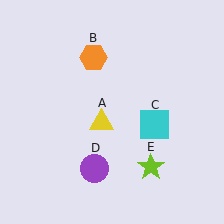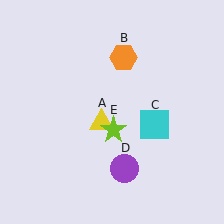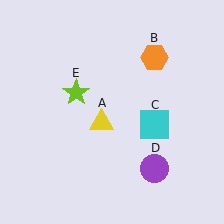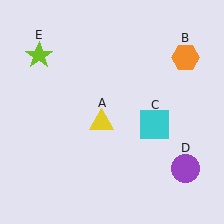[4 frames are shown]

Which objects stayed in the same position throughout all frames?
Yellow triangle (object A) and cyan square (object C) remained stationary.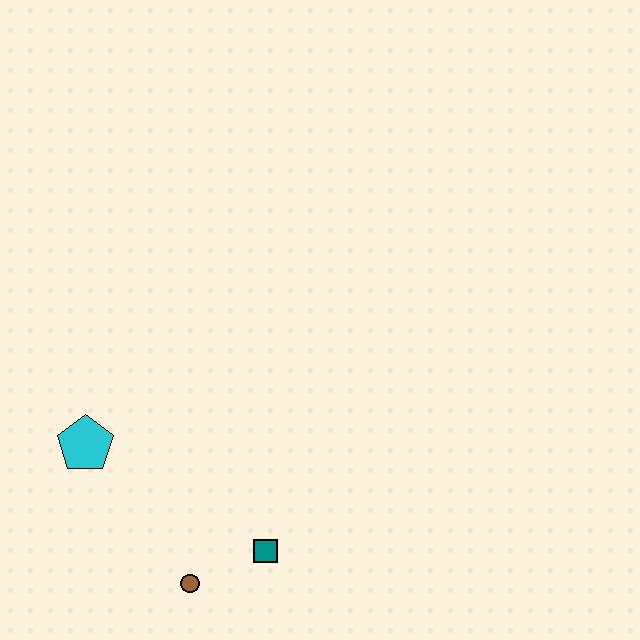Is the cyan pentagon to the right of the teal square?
No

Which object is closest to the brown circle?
The teal square is closest to the brown circle.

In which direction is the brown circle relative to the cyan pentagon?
The brown circle is below the cyan pentagon.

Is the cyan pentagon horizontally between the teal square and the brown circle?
No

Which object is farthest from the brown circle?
The cyan pentagon is farthest from the brown circle.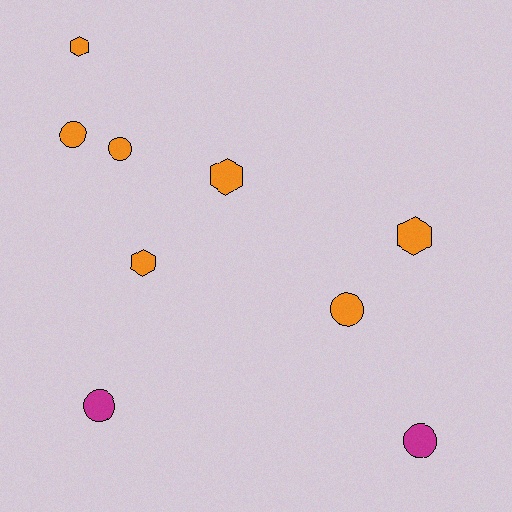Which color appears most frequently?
Orange, with 7 objects.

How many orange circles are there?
There are 3 orange circles.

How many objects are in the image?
There are 9 objects.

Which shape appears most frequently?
Circle, with 5 objects.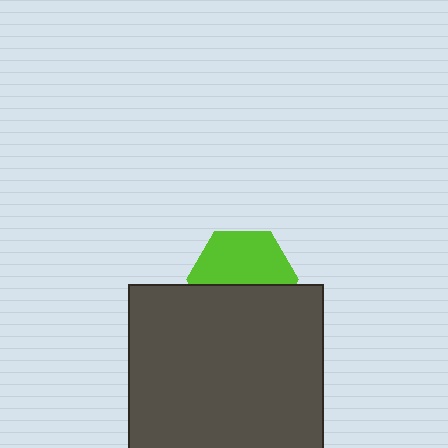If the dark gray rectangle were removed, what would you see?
You would see the complete lime hexagon.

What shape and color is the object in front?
The object in front is a dark gray rectangle.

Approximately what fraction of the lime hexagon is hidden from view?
Roughly 45% of the lime hexagon is hidden behind the dark gray rectangle.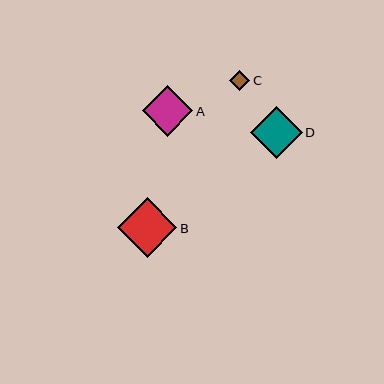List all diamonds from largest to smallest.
From largest to smallest: B, D, A, C.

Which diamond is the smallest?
Diamond C is the smallest with a size of approximately 20 pixels.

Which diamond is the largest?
Diamond B is the largest with a size of approximately 59 pixels.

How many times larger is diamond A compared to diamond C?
Diamond A is approximately 2.5 times the size of diamond C.